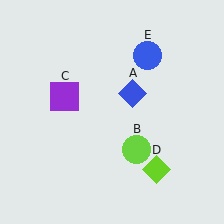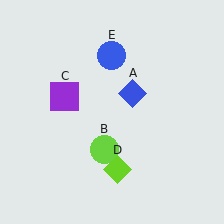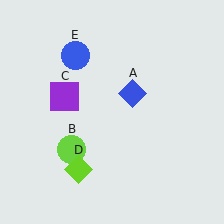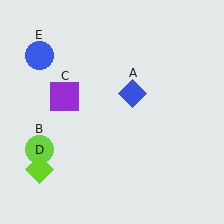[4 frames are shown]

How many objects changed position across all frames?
3 objects changed position: lime circle (object B), lime diamond (object D), blue circle (object E).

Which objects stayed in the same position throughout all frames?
Blue diamond (object A) and purple square (object C) remained stationary.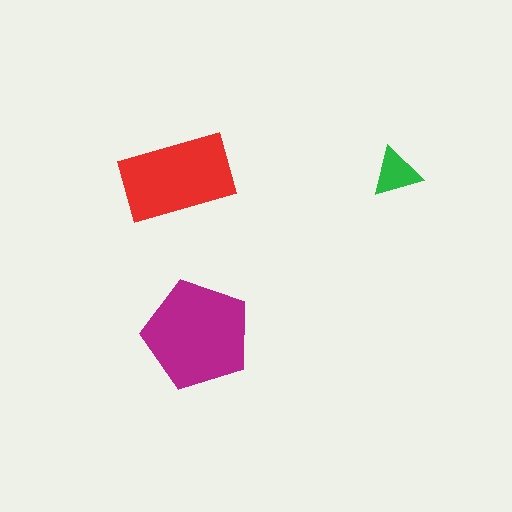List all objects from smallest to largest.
The green triangle, the red rectangle, the magenta pentagon.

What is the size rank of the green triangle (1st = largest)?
3rd.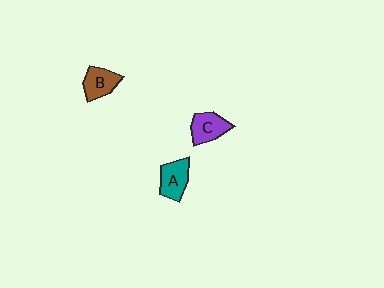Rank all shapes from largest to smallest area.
From largest to smallest: A (teal), C (purple), B (brown).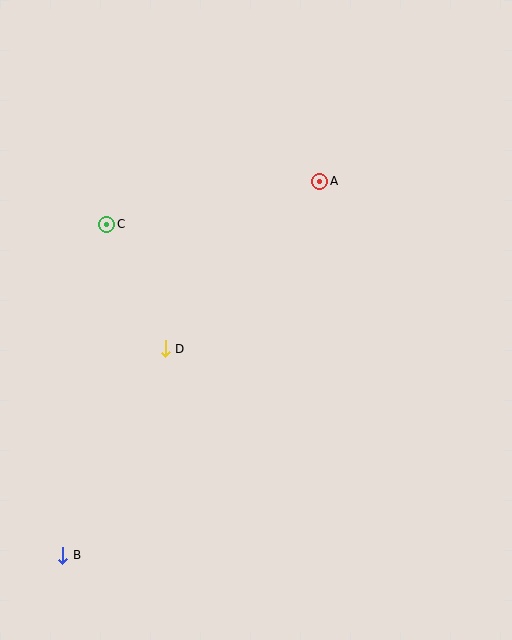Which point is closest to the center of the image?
Point D at (165, 349) is closest to the center.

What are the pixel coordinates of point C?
Point C is at (107, 224).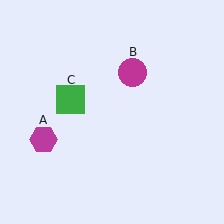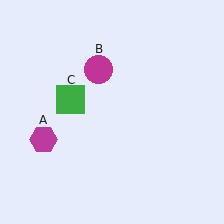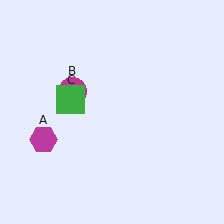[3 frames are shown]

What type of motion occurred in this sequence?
The magenta circle (object B) rotated counterclockwise around the center of the scene.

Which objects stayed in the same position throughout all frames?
Magenta hexagon (object A) and green square (object C) remained stationary.